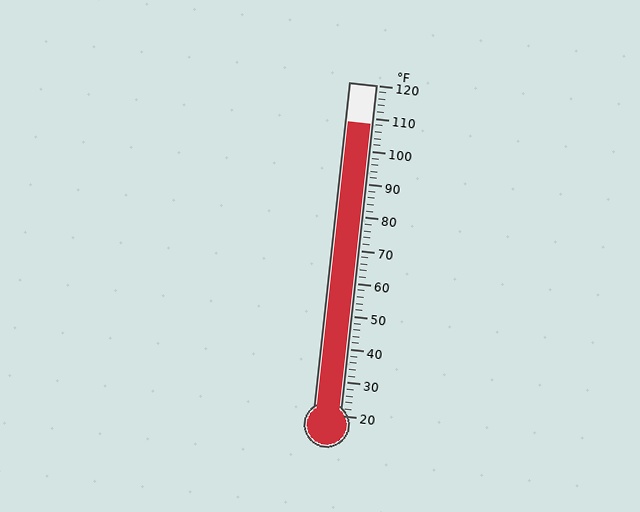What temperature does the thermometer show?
The thermometer shows approximately 108°F.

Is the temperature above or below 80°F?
The temperature is above 80°F.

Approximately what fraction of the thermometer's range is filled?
The thermometer is filled to approximately 90% of its range.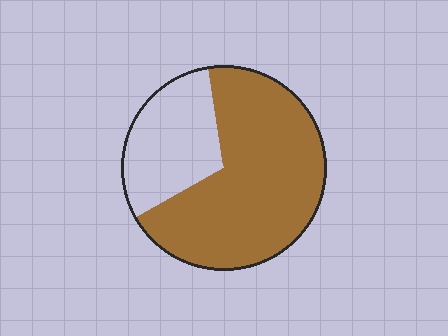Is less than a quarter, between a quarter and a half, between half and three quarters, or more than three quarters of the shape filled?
Between half and three quarters.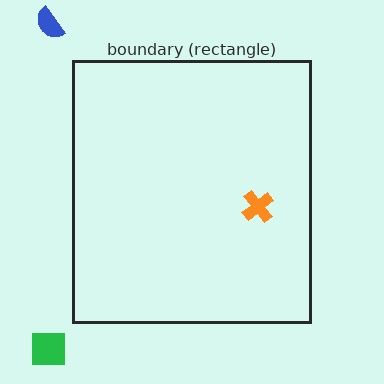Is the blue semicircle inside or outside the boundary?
Outside.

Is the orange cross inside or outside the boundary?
Inside.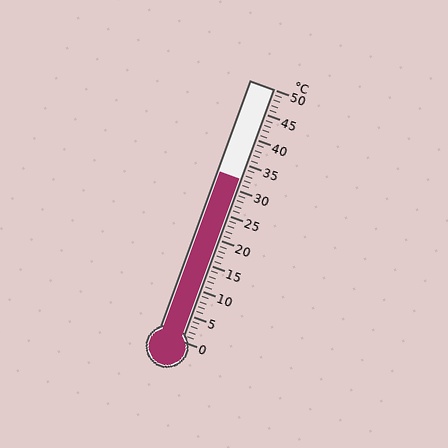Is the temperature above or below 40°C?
The temperature is below 40°C.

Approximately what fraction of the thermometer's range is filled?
The thermometer is filled to approximately 65% of its range.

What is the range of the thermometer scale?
The thermometer scale ranges from 0°C to 50°C.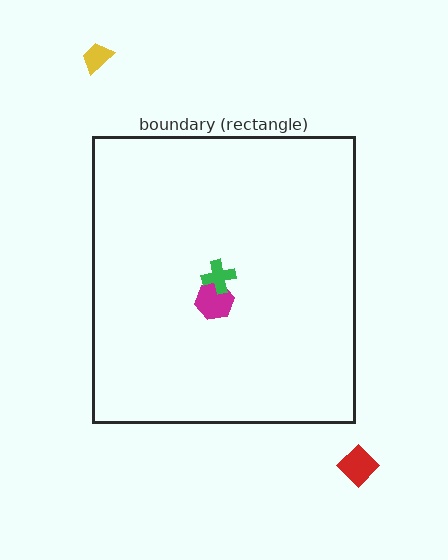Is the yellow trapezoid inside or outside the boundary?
Outside.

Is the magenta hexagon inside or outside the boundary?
Inside.